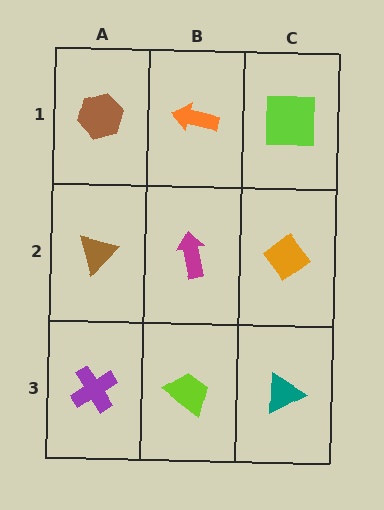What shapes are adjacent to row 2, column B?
An orange arrow (row 1, column B), a lime trapezoid (row 3, column B), a brown triangle (row 2, column A), an orange diamond (row 2, column C).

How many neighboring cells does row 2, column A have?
3.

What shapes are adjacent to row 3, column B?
A magenta arrow (row 2, column B), a purple cross (row 3, column A), a teal triangle (row 3, column C).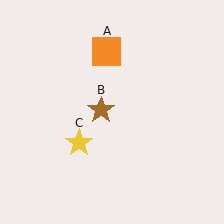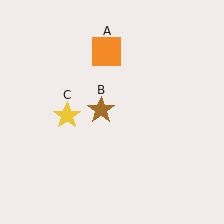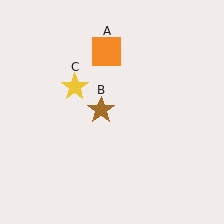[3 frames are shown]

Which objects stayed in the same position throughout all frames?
Orange square (object A) and brown star (object B) remained stationary.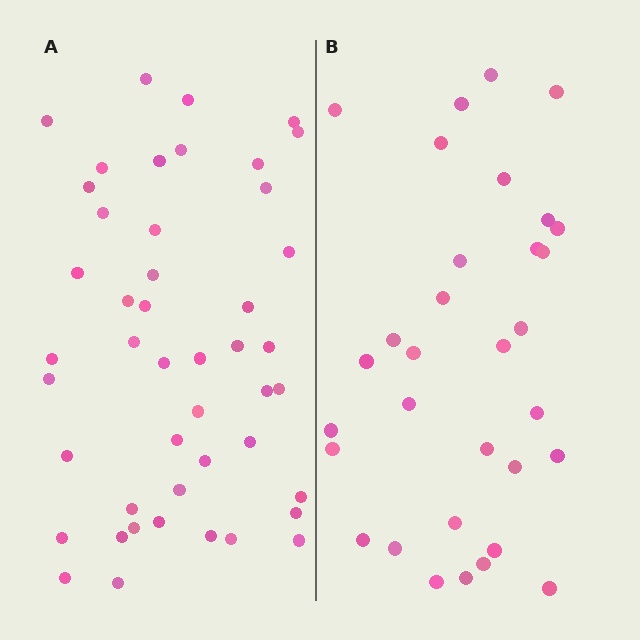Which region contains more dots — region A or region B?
Region A (the left region) has more dots.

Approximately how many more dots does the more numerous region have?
Region A has approximately 15 more dots than region B.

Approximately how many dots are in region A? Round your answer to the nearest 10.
About 50 dots. (The exact count is 46, which rounds to 50.)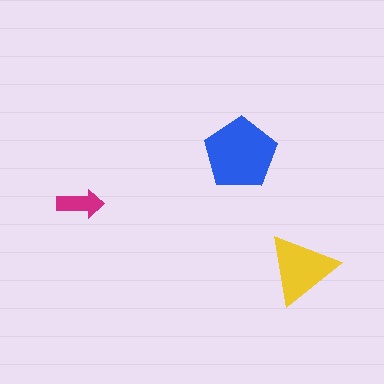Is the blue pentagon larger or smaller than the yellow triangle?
Larger.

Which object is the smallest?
The magenta arrow.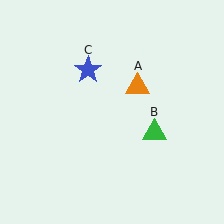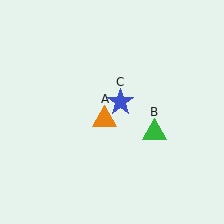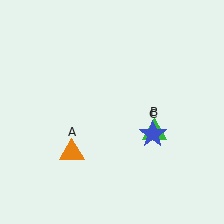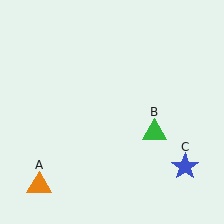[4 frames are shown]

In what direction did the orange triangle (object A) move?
The orange triangle (object A) moved down and to the left.